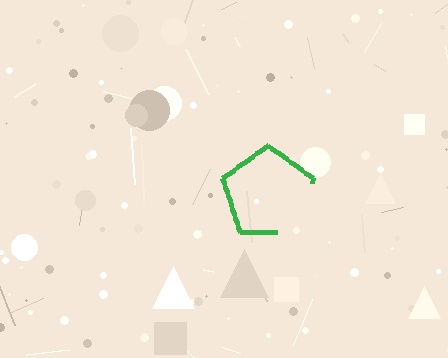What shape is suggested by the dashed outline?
The dashed outline suggests a pentagon.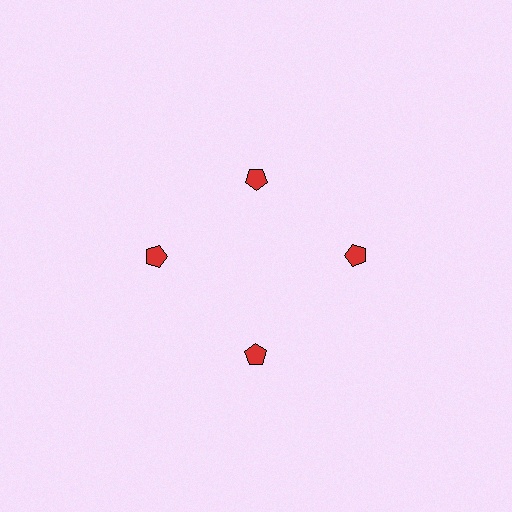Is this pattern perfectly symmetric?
No. The 4 red pentagons are arranged in a ring, but one element near the 12 o'clock position is pulled inward toward the center, breaking the 4-fold rotational symmetry.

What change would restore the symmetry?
The symmetry would be restored by moving it outward, back onto the ring so that all 4 pentagons sit at equal angles and equal distance from the center.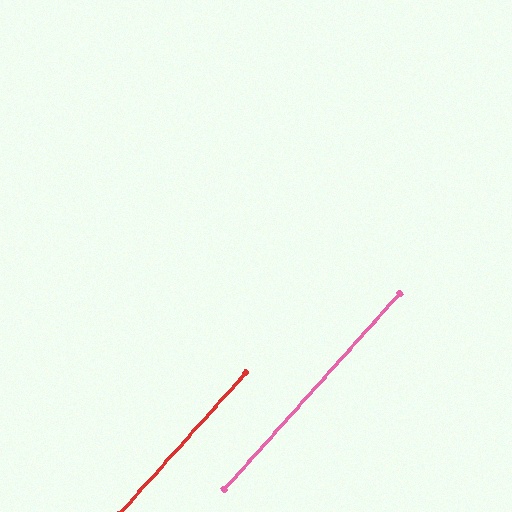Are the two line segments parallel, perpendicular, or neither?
Parallel — their directions differ by only 0.1°.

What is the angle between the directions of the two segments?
Approximately 0 degrees.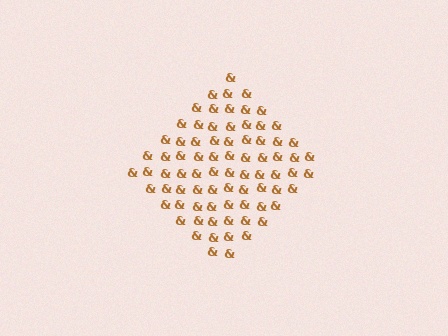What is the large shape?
The large shape is a diamond.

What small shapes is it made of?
It is made of small ampersands.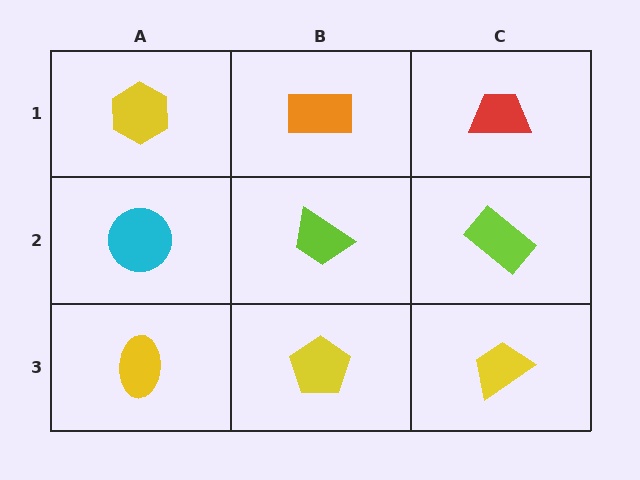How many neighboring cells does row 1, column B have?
3.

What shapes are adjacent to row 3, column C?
A lime rectangle (row 2, column C), a yellow pentagon (row 3, column B).